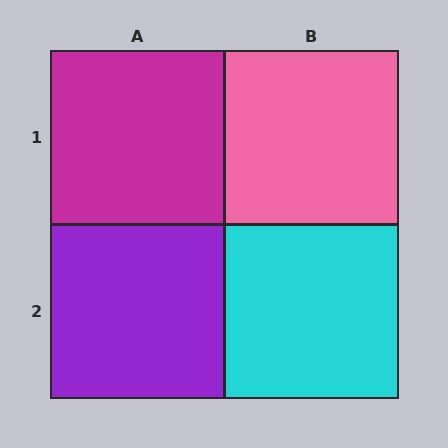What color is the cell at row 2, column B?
Cyan.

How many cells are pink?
1 cell is pink.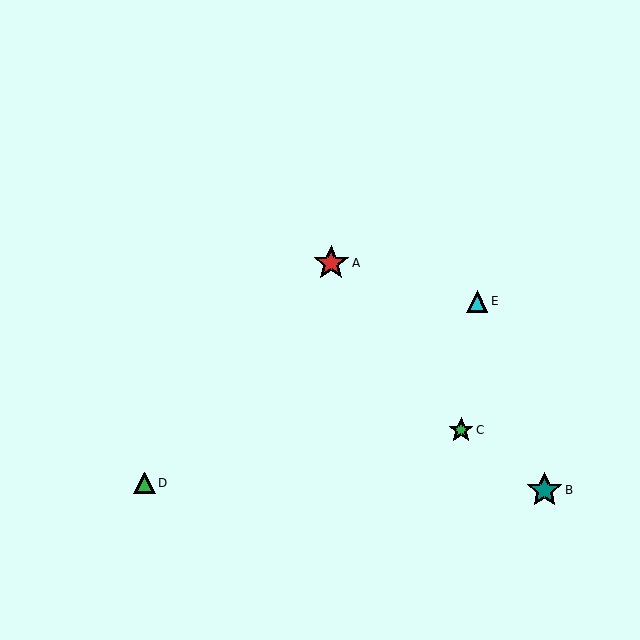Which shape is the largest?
The teal star (labeled B) is the largest.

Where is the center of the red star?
The center of the red star is at (331, 263).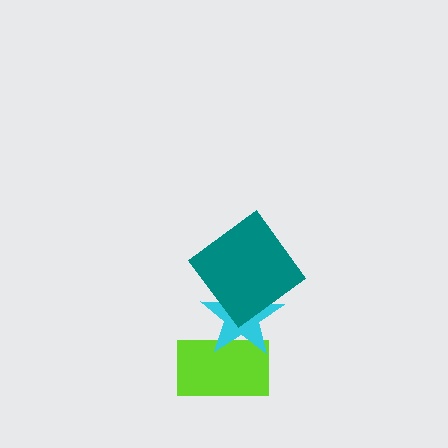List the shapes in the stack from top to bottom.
From top to bottom: the teal diamond, the cyan star, the lime rectangle.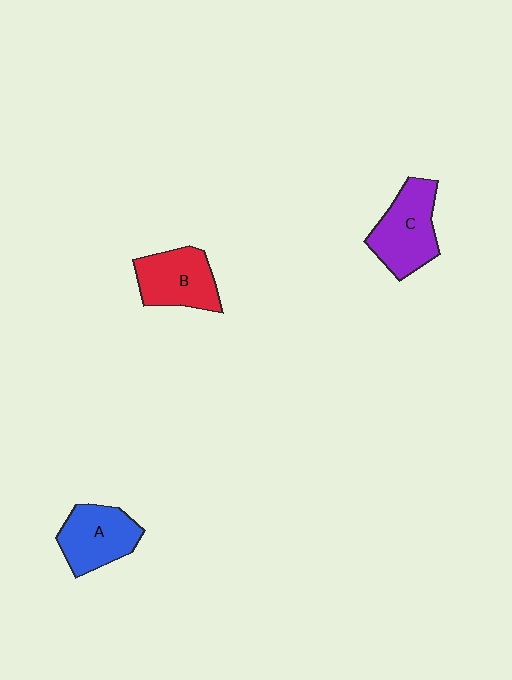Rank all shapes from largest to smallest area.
From largest to smallest: C (purple), B (red), A (blue).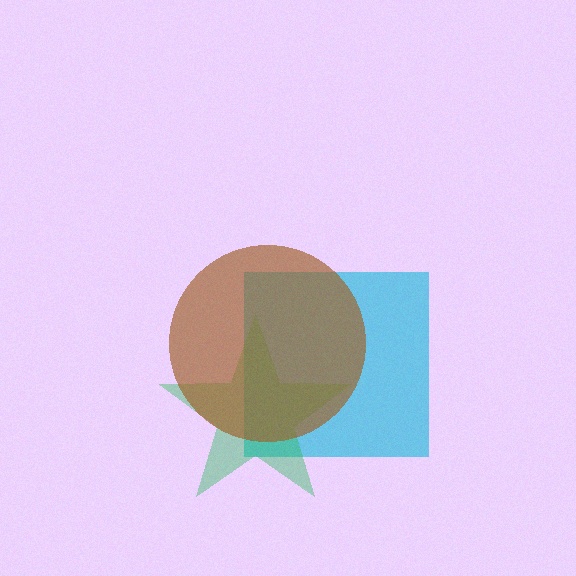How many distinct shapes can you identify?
There are 3 distinct shapes: a cyan square, a green star, a brown circle.